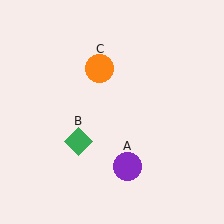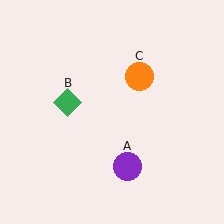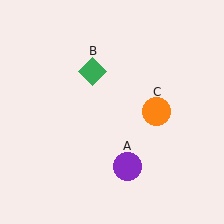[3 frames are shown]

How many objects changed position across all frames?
2 objects changed position: green diamond (object B), orange circle (object C).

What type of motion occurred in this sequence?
The green diamond (object B), orange circle (object C) rotated clockwise around the center of the scene.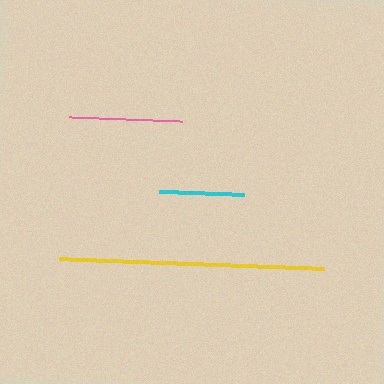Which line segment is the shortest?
The cyan line is the shortest at approximately 85 pixels.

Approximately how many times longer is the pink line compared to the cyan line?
The pink line is approximately 1.3 times the length of the cyan line.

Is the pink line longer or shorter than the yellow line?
The yellow line is longer than the pink line.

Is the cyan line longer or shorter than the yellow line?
The yellow line is longer than the cyan line.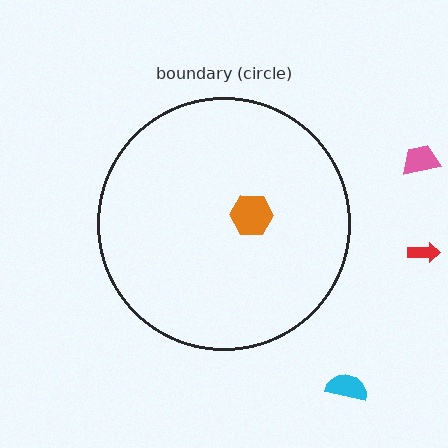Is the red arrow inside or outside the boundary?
Outside.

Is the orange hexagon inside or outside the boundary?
Inside.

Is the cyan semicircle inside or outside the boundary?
Outside.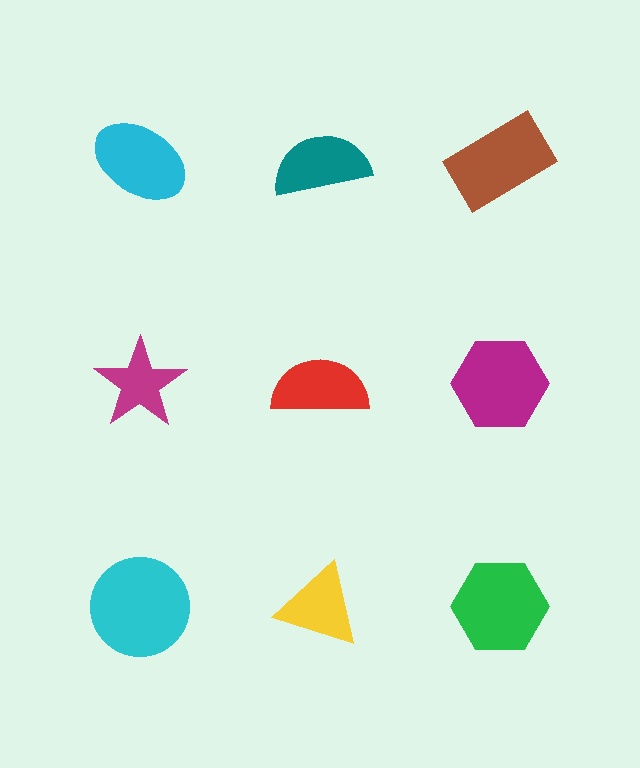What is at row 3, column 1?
A cyan circle.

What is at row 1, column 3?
A brown rectangle.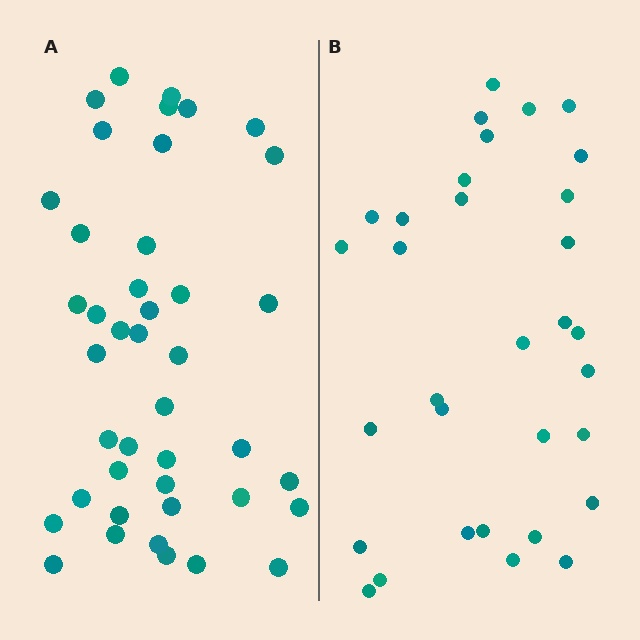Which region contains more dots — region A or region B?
Region A (the left region) has more dots.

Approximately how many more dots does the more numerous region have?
Region A has roughly 10 or so more dots than region B.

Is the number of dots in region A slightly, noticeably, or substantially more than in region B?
Region A has noticeably more, but not dramatically so. The ratio is roughly 1.3 to 1.